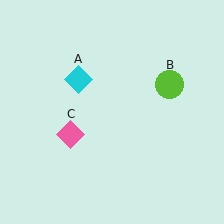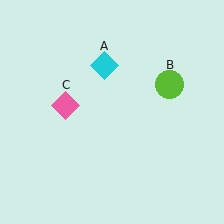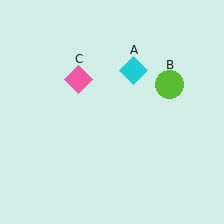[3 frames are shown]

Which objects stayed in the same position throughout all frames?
Lime circle (object B) remained stationary.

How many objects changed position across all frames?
2 objects changed position: cyan diamond (object A), pink diamond (object C).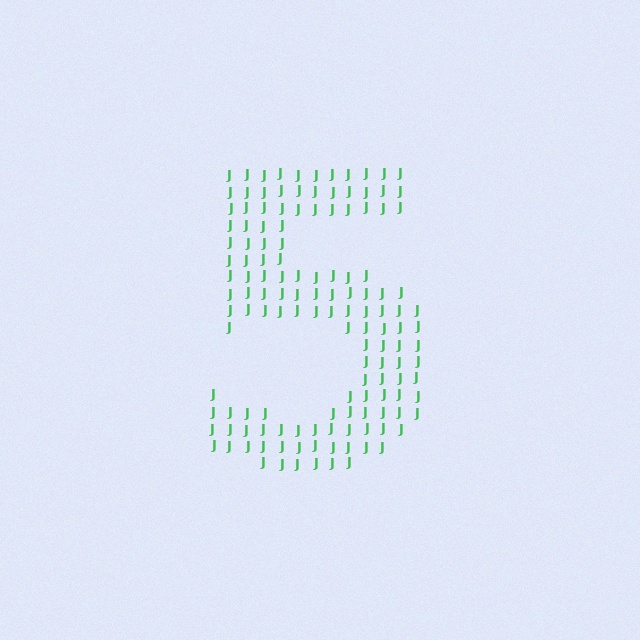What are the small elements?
The small elements are letter J's.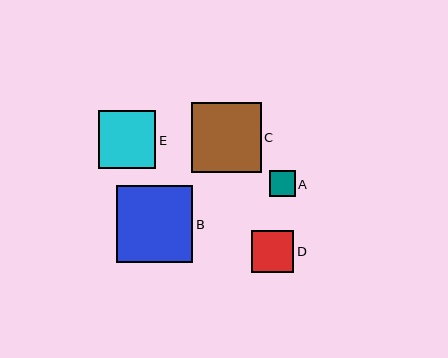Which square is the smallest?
Square A is the smallest with a size of approximately 26 pixels.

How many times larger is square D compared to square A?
Square D is approximately 1.6 times the size of square A.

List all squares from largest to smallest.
From largest to smallest: B, C, E, D, A.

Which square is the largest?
Square B is the largest with a size of approximately 77 pixels.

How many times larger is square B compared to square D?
Square B is approximately 1.8 times the size of square D.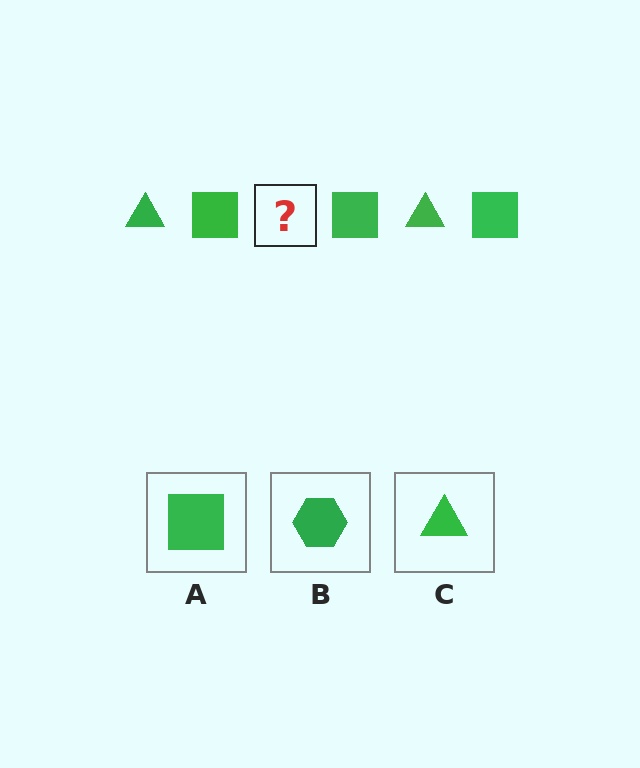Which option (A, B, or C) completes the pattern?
C.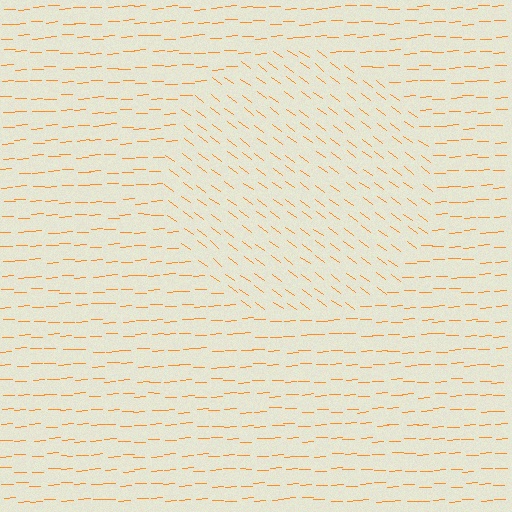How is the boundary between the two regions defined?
The boundary is defined purely by a change in line orientation (approximately 39 degrees difference). All lines are the same color and thickness.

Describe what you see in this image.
The image is filled with small orange line segments. A circle region in the image has lines oriented differently from the surrounding lines, creating a visible texture boundary.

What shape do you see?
I see a circle.